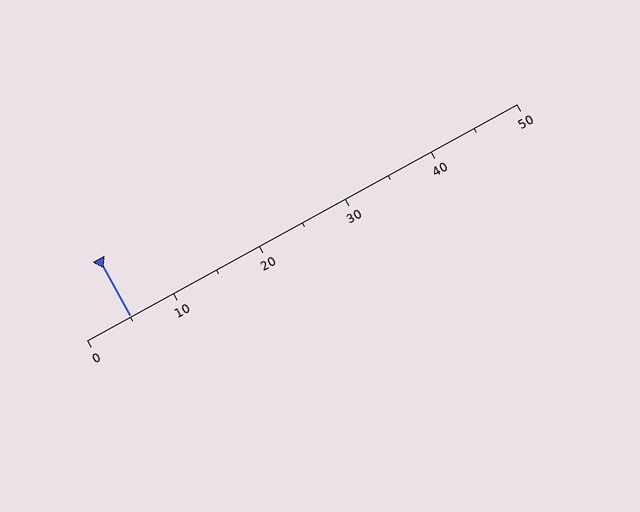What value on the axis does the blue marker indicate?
The marker indicates approximately 5.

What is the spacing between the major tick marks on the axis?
The major ticks are spaced 10 apart.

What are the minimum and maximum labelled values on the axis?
The axis runs from 0 to 50.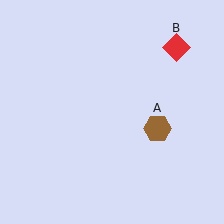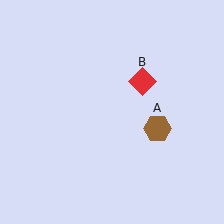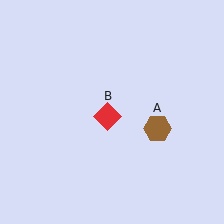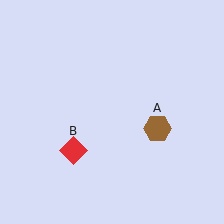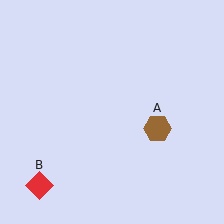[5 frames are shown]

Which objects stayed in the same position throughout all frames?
Brown hexagon (object A) remained stationary.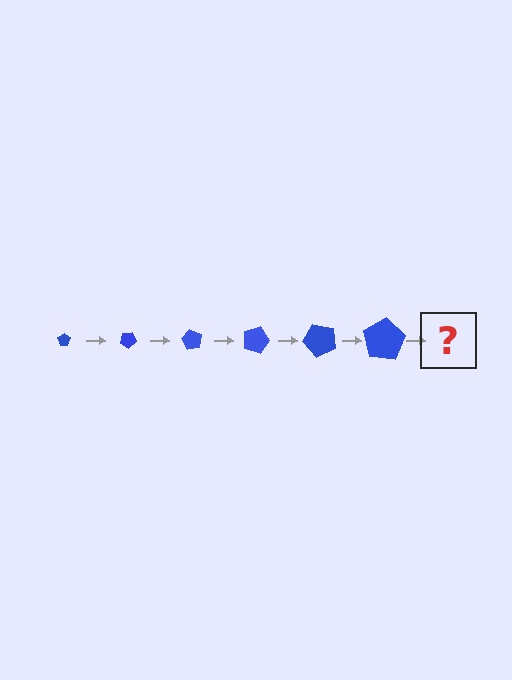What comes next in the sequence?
The next element should be a pentagon, larger than the previous one and rotated 180 degrees from the start.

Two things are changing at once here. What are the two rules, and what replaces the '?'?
The two rules are that the pentagon grows larger each step and it rotates 30 degrees each step. The '?' should be a pentagon, larger than the previous one and rotated 180 degrees from the start.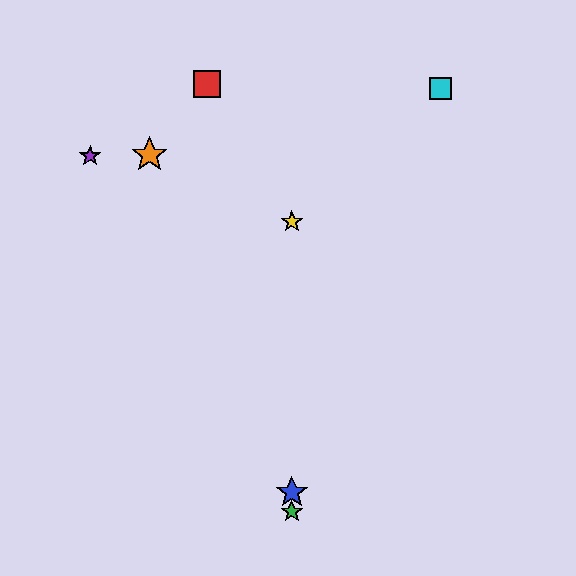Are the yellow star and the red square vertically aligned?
No, the yellow star is at x≈292 and the red square is at x≈207.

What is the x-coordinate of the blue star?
The blue star is at x≈292.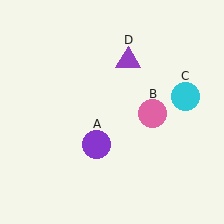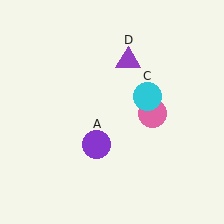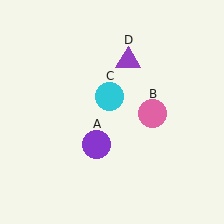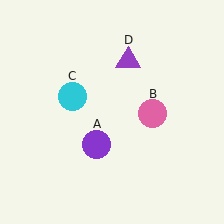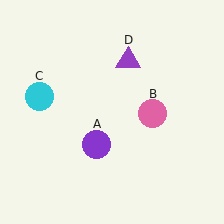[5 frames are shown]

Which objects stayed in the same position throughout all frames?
Purple circle (object A) and pink circle (object B) and purple triangle (object D) remained stationary.